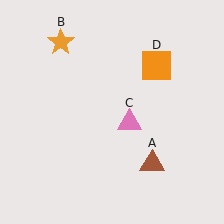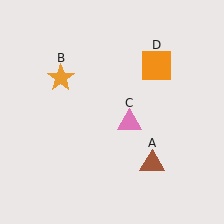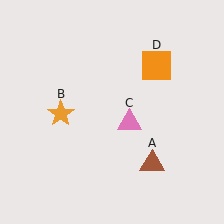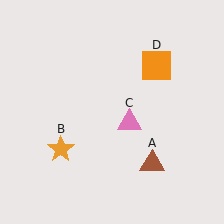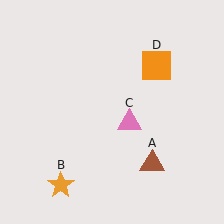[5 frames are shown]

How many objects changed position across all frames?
1 object changed position: orange star (object B).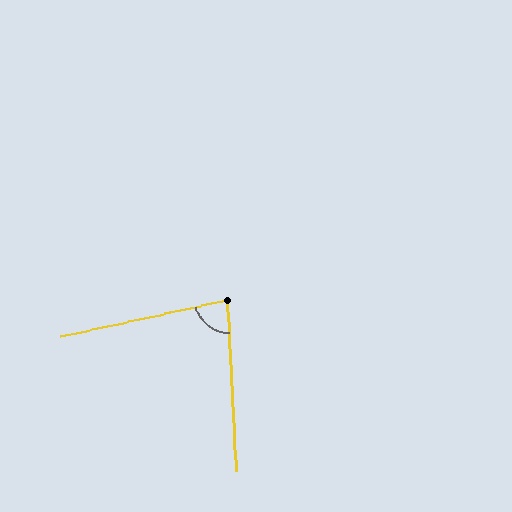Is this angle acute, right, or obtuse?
It is acute.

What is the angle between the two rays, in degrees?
Approximately 80 degrees.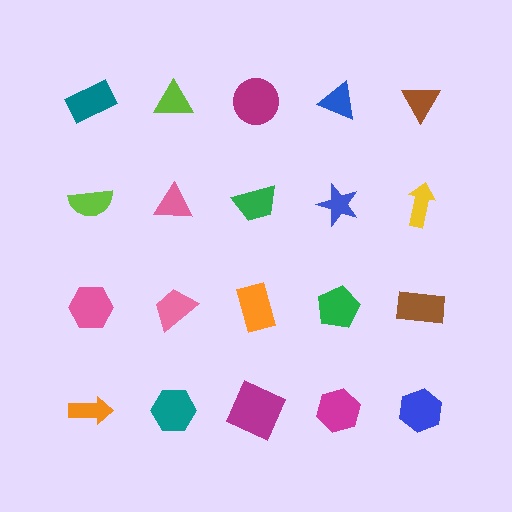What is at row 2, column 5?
A yellow arrow.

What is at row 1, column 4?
A blue triangle.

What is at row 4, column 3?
A magenta square.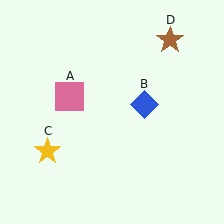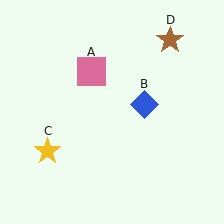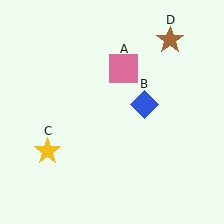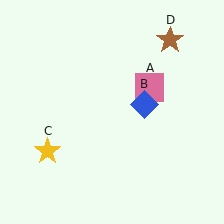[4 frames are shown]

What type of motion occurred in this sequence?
The pink square (object A) rotated clockwise around the center of the scene.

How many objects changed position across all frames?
1 object changed position: pink square (object A).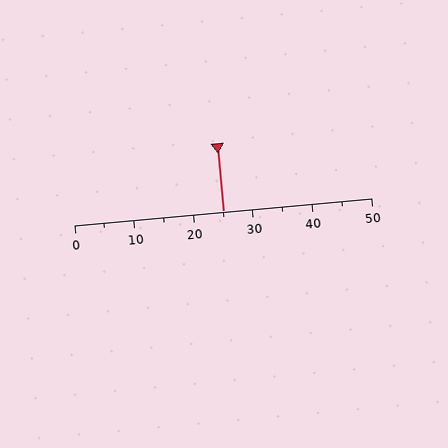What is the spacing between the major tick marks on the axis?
The major ticks are spaced 10 apart.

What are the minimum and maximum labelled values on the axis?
The axis runs from 0 to 50.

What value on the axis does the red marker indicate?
The marker indicates approximately 25.